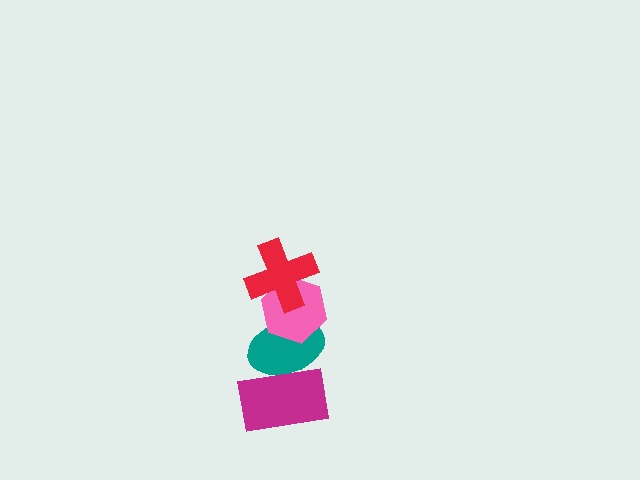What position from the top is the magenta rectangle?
The magenta rectangle is 4th from the top.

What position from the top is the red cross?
The red cross is 1st from the top.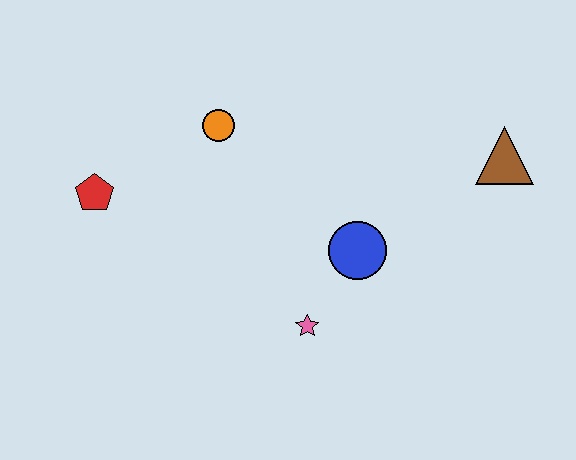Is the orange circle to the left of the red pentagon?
No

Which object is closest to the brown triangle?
The blue circle is closest to the brown triangle.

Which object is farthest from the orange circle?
The brown triangle is farthest from the orange circle.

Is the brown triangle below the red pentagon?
No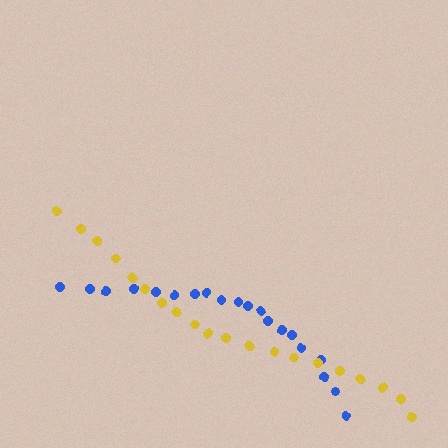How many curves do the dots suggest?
There are 2 distinct paths.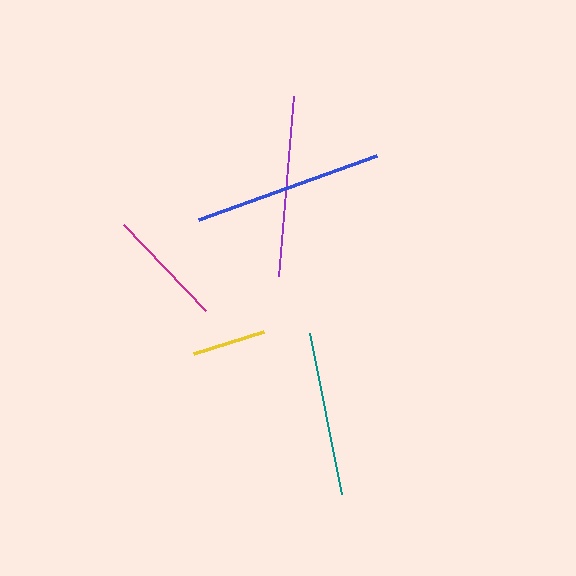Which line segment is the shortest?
The yellow line is the shortest at approximately 74 pixels.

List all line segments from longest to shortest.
From longest to shortest: blue, purple, teal, magenta, yellow.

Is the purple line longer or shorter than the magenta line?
The purple line is longer than the magenta line.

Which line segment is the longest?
The blue line is the longest at approximately 189 pixels.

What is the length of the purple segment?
The purple segment is approximately 181 pixels long.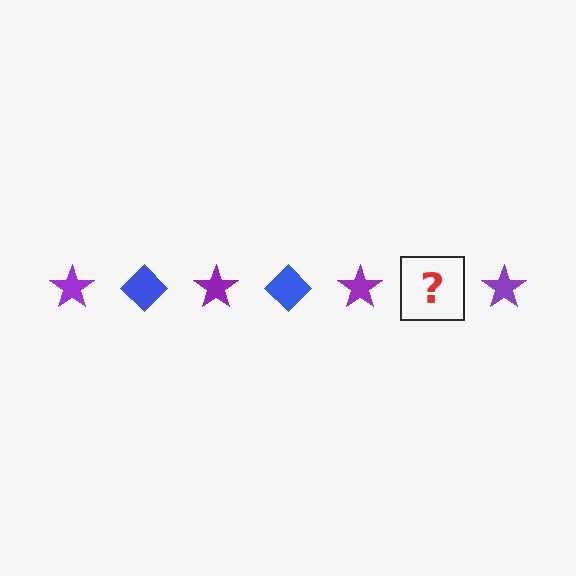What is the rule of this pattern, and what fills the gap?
The rule is that the pattern alternates between purple star and blue diamond. The gap should be filled with a blue diamond.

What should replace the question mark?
The question mark should be replaced with a blue diamond.